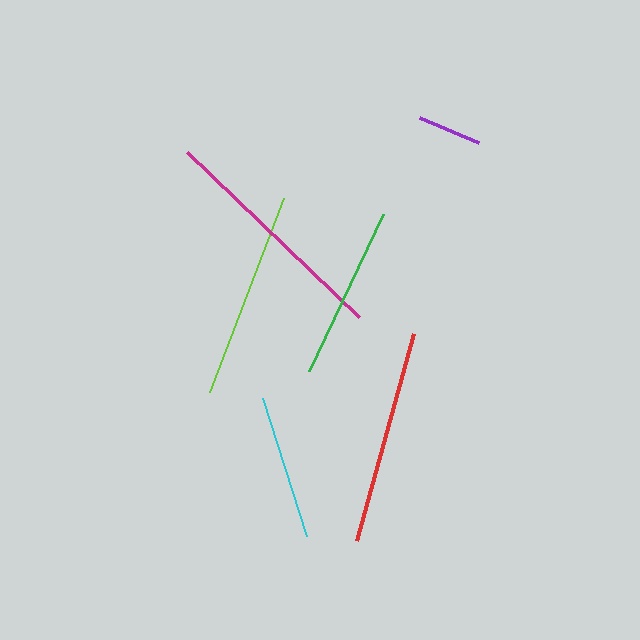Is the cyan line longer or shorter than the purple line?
The cyan line is longer than the purple line.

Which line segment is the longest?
The magenta line is the longest at approximately 239 pixels.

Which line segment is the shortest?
The purple line is the shortest at approximately 64 pixels.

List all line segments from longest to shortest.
From longest to shortest: magenta, red, lime, green, cyan, purple.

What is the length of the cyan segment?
The cyan segment is approximately 145 pixels long.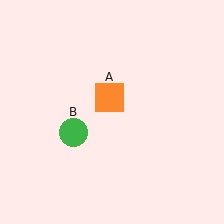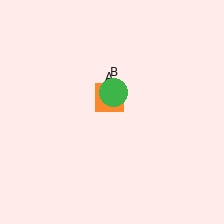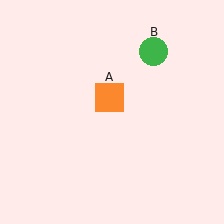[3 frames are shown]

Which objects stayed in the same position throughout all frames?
Orange square (object A) remained stationary.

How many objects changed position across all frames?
1 object changed position: green circle (object B).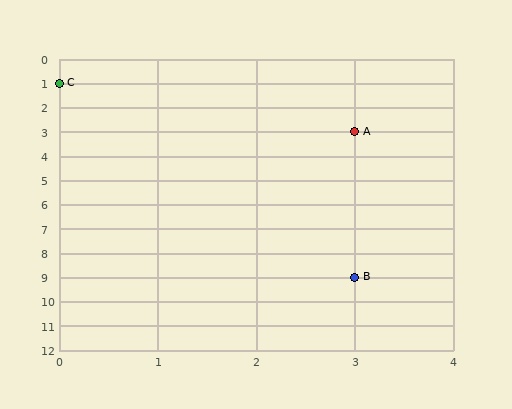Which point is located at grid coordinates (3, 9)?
Point B is at (3, 9).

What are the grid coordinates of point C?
Point C is at grid coordinates (0, 1).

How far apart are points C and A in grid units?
Points C and A are 3 columns and 2 rows apart (about 3.6 grid units diagonally).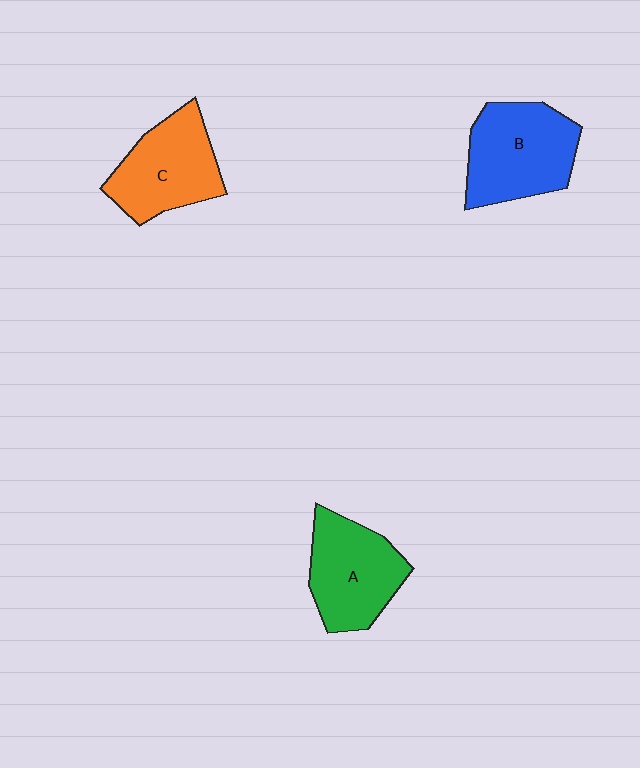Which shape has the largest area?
Shape B (blue).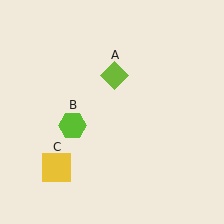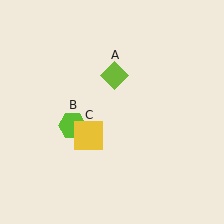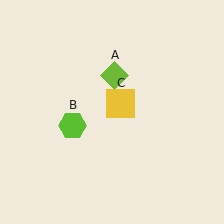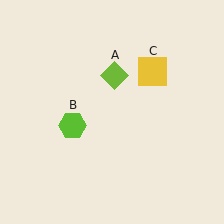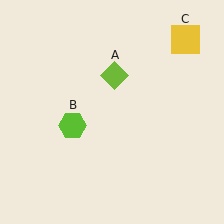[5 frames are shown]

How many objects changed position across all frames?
1 object changed position: yellow square (object C).